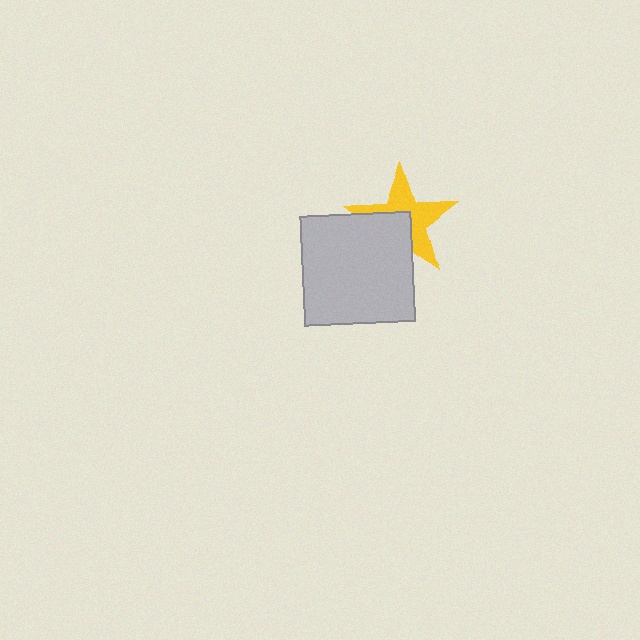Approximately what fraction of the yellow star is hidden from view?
Roughly 41% of the yellow star is hidden behind the light gray square.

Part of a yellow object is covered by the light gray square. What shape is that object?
It is a star.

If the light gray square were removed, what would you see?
You would see the complete yellow star.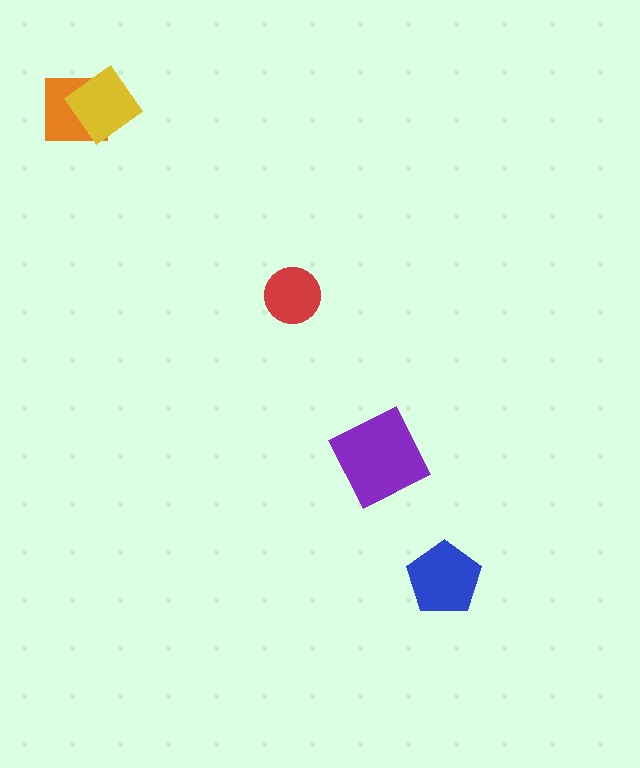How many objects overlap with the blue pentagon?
0 objects overlap with the blue pentagon.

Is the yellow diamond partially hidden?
No, no other shape covers it.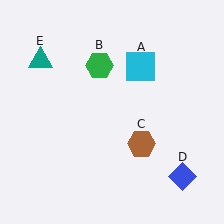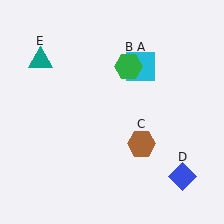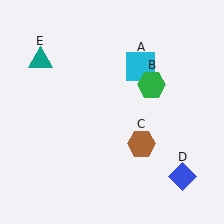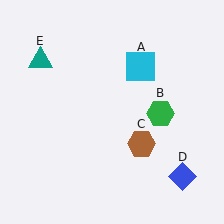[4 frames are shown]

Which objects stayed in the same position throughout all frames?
Cyan square (object A) and brown hexagon (object C) and blue diamond (object D) and teal triangle (object E) remained stationary.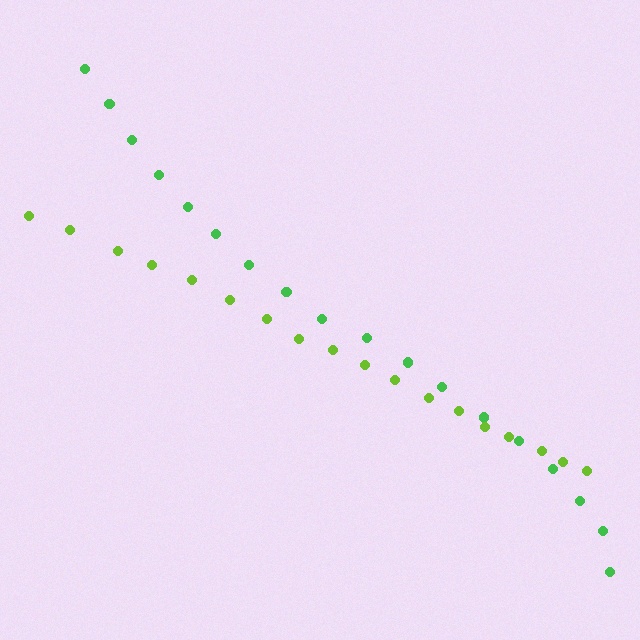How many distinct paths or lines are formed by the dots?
There are 2 distinct paths.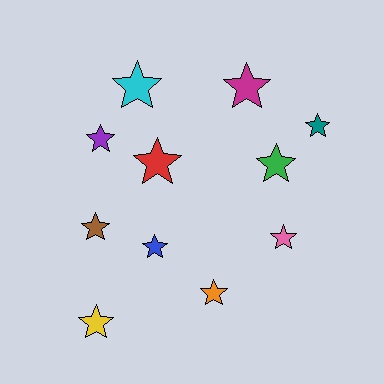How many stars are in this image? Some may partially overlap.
There are 11 stars.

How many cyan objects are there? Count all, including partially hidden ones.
There is 1 cyan object.